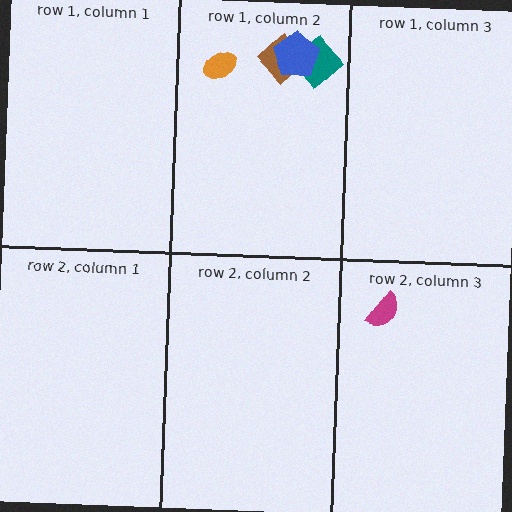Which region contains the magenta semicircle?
The row 2, column 3 region.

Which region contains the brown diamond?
The row 1, column 2 region.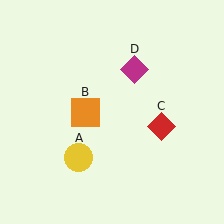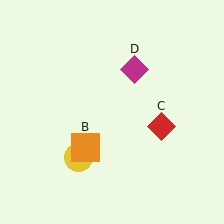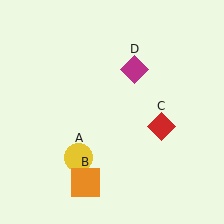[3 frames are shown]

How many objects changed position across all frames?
1 object changed position: orange square (object B).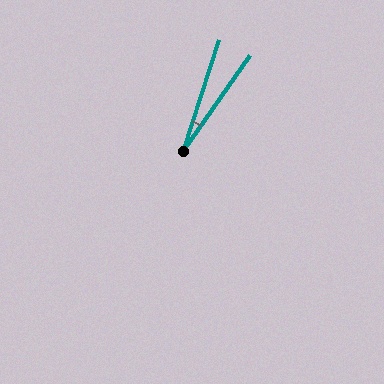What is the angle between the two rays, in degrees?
Approximately 17 degrees.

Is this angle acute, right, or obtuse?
It is acute.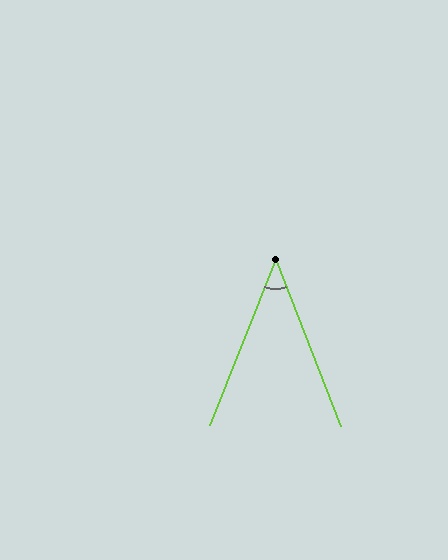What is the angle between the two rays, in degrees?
Approximately 43 degrees.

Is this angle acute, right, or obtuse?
It is acute.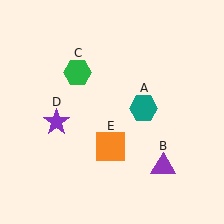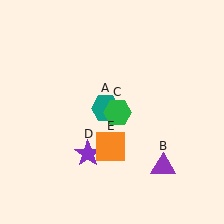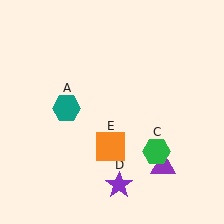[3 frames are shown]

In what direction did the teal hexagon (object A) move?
The teal hexagon (object A) moved left.